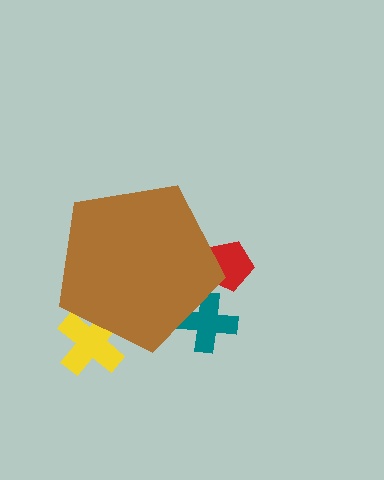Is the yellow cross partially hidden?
Yes, the yellow cross is partially hidden behind the brown pentagon.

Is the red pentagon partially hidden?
Yes, the red pentagon is partially hidden behind the brown pentagon.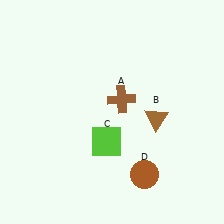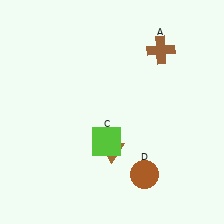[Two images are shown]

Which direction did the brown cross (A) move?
The brown cross (A) moved up.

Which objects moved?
The objects that moved are: the brown cross (A), the brown triangle (B).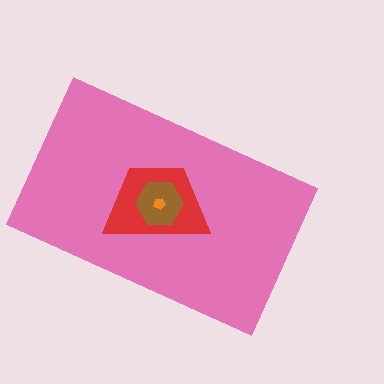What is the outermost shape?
The pink rectangle.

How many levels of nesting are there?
4.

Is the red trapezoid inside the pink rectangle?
Yes.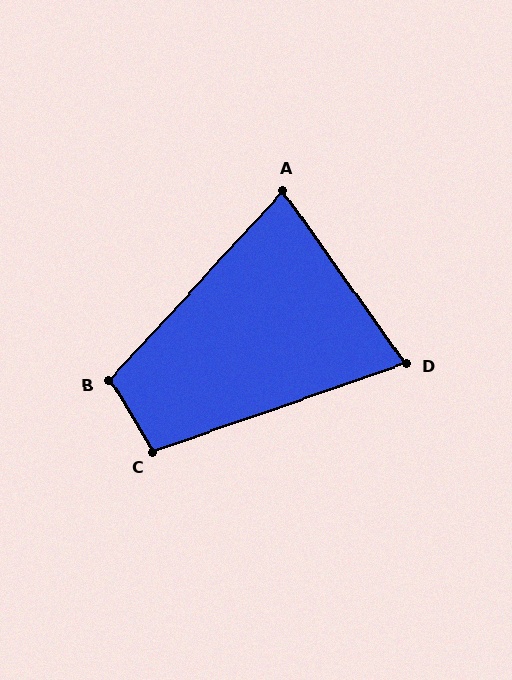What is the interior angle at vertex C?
Approximately 102 degrees (obtuse).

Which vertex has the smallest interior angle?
D, at approximately 74 degrees.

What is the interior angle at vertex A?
Approximately 78 degrees (acute).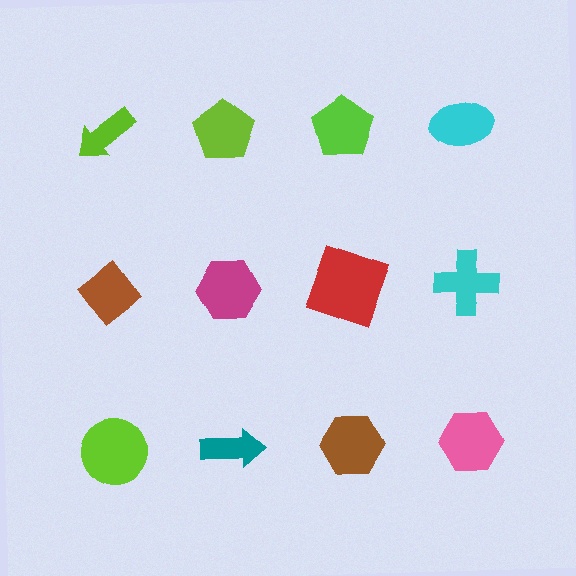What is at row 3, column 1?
A lime circle.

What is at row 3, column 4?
A pink hexagon.